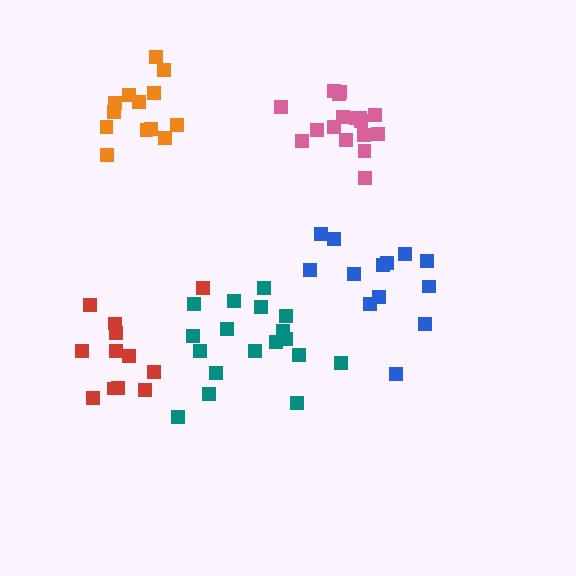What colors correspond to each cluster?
The clusters are colored: orange, blue, teal, pink, red.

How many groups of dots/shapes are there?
There are 5 groups.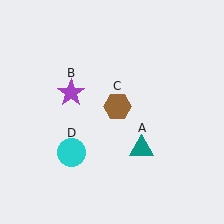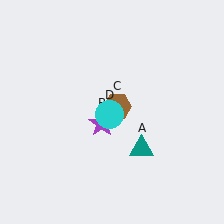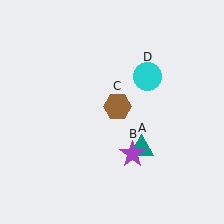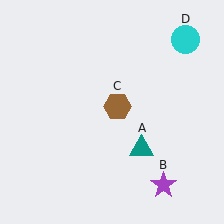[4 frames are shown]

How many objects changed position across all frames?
2 objects changed position: purple star (object B), cyan circle (object D).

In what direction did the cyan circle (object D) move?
The cyan circle (object D) moved up and to the right.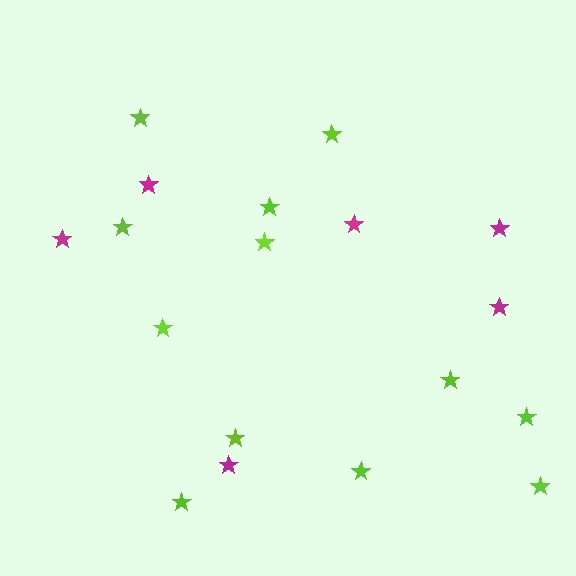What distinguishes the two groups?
There are 2 groups: one group of lime stars (12) and one group of magenta stars (6).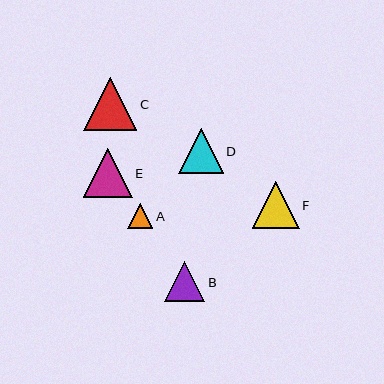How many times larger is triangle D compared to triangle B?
Triangle D is approximately 1.1 times the size of triangle B.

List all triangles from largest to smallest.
From largest to smallest: C, E, F, D, B, A.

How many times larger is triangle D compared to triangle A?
Triangle D is approximately 1.8 times the size of triangle A.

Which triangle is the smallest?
Triangle A is the smallest with a size of approximately 25 pixels.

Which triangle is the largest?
Triangle C is the largest with a size of approximately 53 pixels.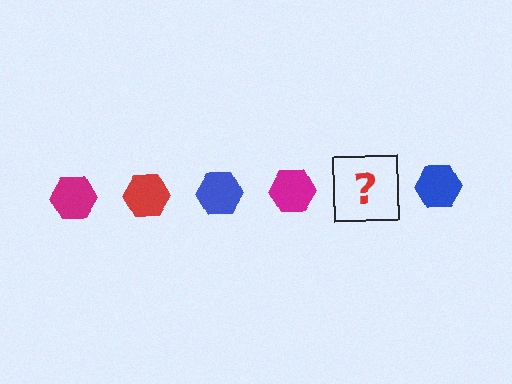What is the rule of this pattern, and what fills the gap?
The rule is that the pattern cycles through magenta, red, blue hexagons. The gap should be filled with a red hexagon.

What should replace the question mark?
The question mark should be replaced with a red hexagon.